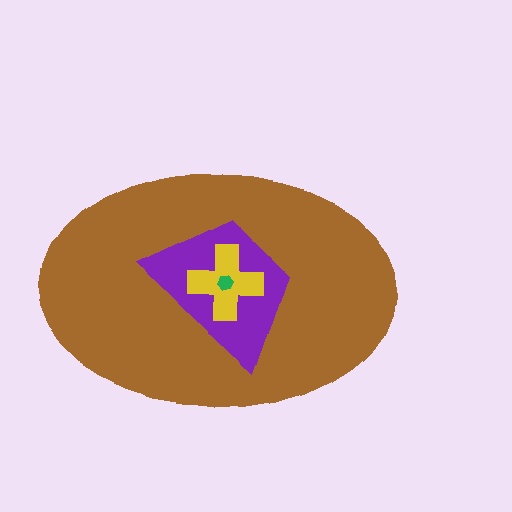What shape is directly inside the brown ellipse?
The purple trapezoid.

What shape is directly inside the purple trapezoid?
The yellow cross.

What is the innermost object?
The green hexagon.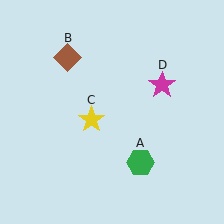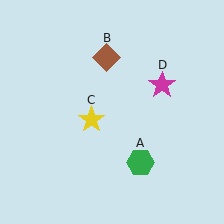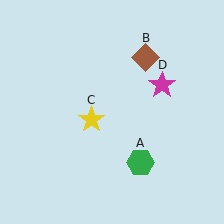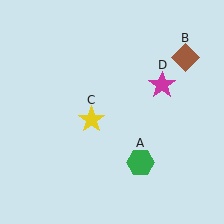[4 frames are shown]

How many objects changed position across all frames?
1 object changed position: brown diamond (object B).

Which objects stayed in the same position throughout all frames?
Green hexagon (object A) and yellow star (object C) and magenta star (object D) remained stationary.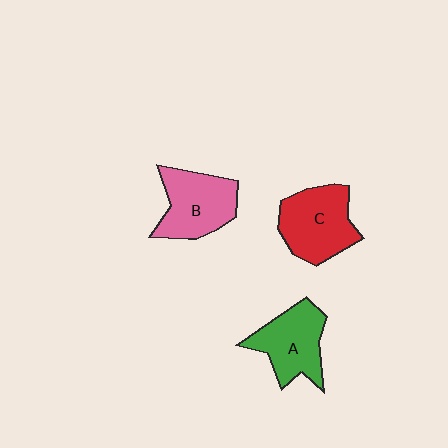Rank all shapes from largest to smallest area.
From largest to smallest: C (red), B (pink), A (green).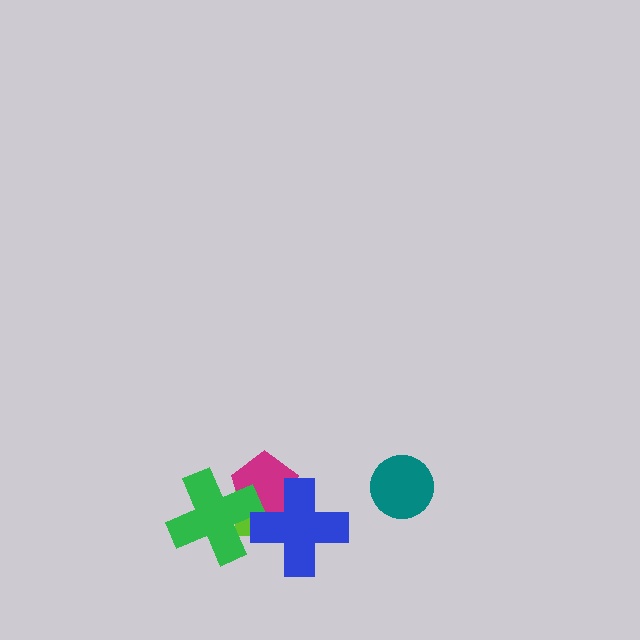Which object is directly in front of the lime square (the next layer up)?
The magenta pentagon is directly in front of the lime square.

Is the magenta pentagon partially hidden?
Yes, it is partially covered by another shape.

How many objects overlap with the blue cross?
3 objects overlap with the blue cross.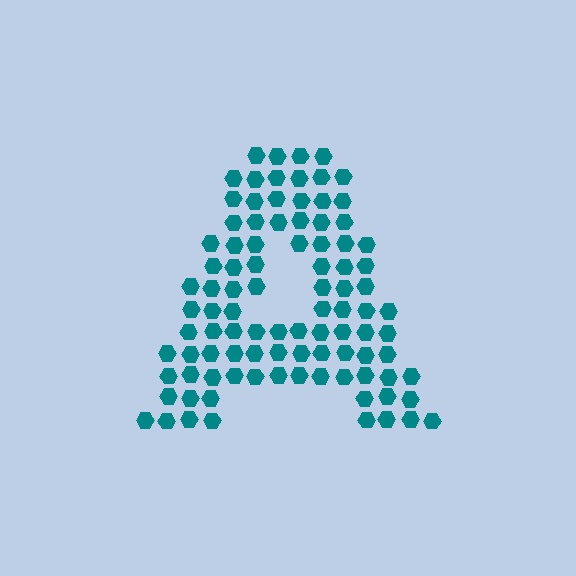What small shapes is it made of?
It is made of small hexagons.